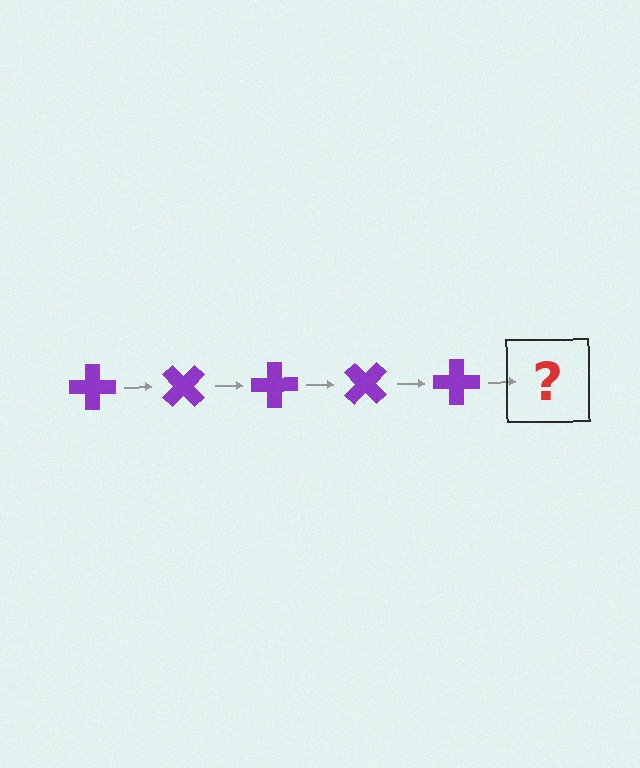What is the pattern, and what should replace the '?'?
The pattern is that the cross rotates 45 degrees each step. The '?' should be a purple cross rotated 225 degrees.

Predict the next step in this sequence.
The next step is a purple cross rotated 225 degrees.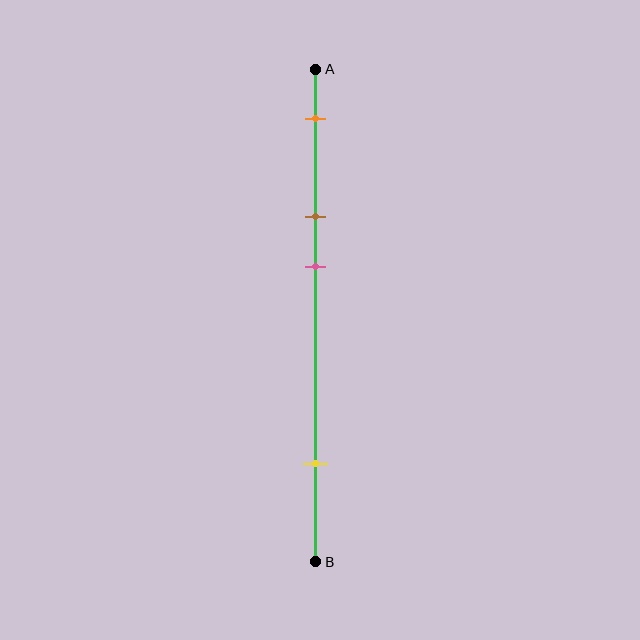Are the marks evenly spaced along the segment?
No, the marks are not evenly spaced.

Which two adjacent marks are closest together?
The brown and pink marks are the closest adjacent pair.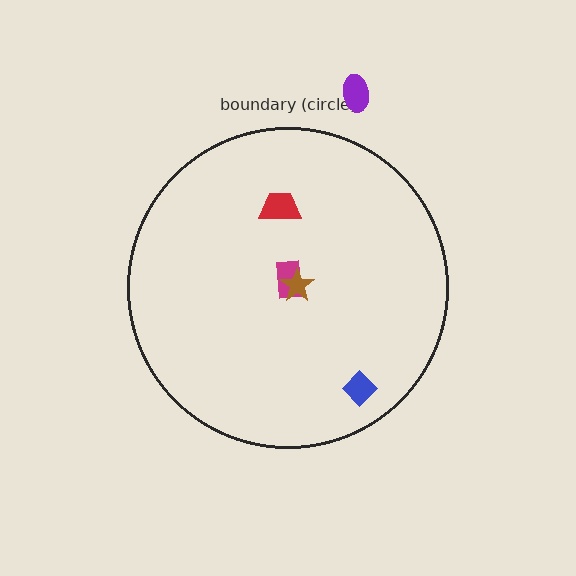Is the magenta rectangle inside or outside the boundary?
Inside.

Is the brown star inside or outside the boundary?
Inside.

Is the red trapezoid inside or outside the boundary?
Inside.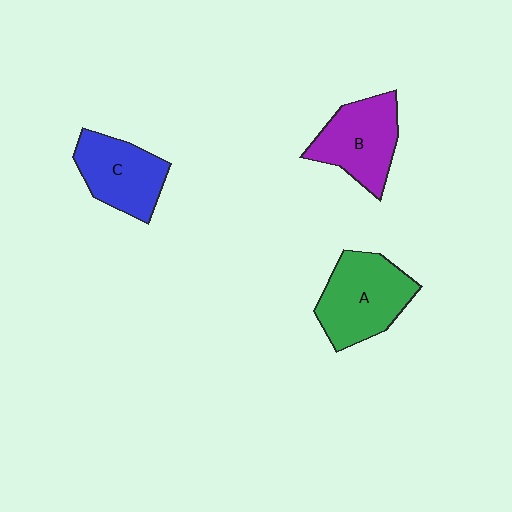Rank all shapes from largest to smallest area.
From largest to smallest: A (green), B (purple), C (blue).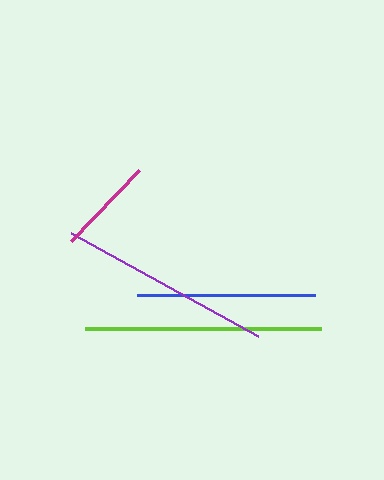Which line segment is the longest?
The lime line is the longest at approximately 236 pixels.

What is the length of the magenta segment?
The magenta segment is approximately 98 pixels long.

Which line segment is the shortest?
The magenta line is the shortest at approximately 98 pixels.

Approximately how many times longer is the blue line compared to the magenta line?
The blue line is approximately 1.8 times the length of the magenta line.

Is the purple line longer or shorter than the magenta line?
The purple line is longer than the magenta line.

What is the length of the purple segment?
The purple segment is approximately 214 pixels long.